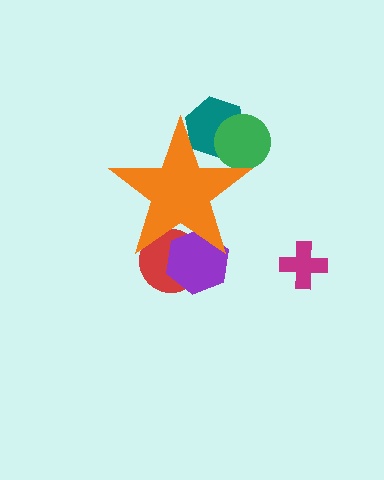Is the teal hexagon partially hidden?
Yes, the teal hexagon is partially hidden behind the orange star.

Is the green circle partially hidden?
Yes, the green circle is partially hidden behind the orange star.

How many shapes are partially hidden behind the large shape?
4 shapes are partially hidden.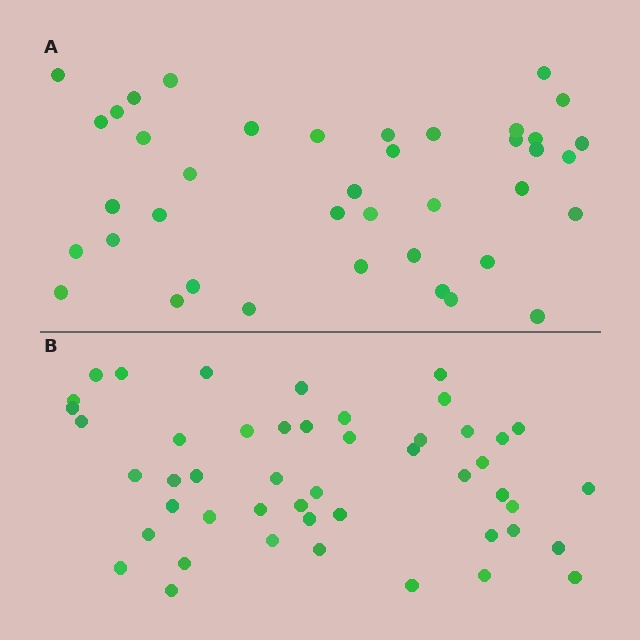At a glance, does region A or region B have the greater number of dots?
Region B (the bottom region) has more dots.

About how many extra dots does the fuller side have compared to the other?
Region B has roughly 8 or so more dots than region A.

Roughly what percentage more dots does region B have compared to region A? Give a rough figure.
About 20% more.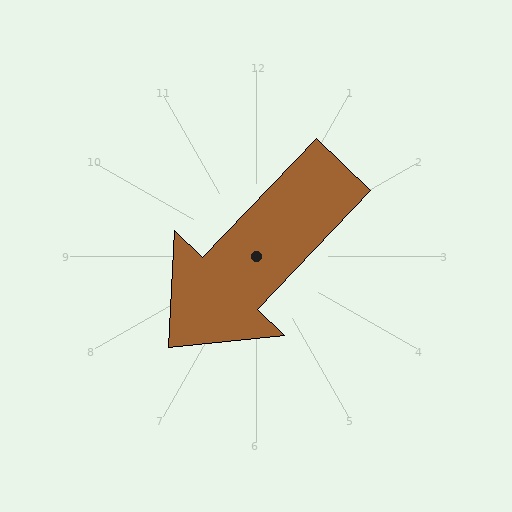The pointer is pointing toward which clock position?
Roughly 7 o'clock.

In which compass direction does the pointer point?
Southwest.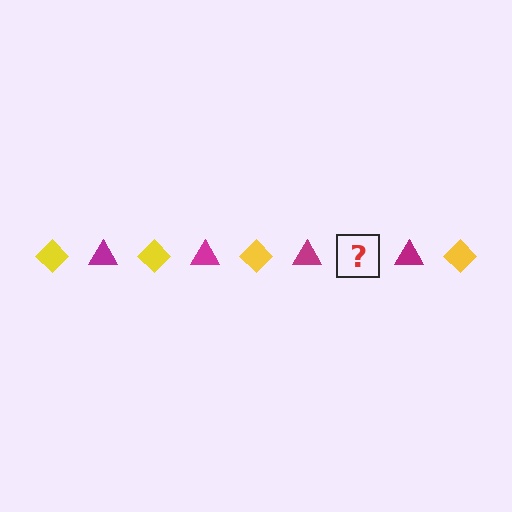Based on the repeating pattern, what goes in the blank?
The blank should be a yellow diamond.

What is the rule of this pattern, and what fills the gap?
The rule is that the pattern alternates between yellow diamond and magenta triangle. The gap should be filled with a yellow diamond.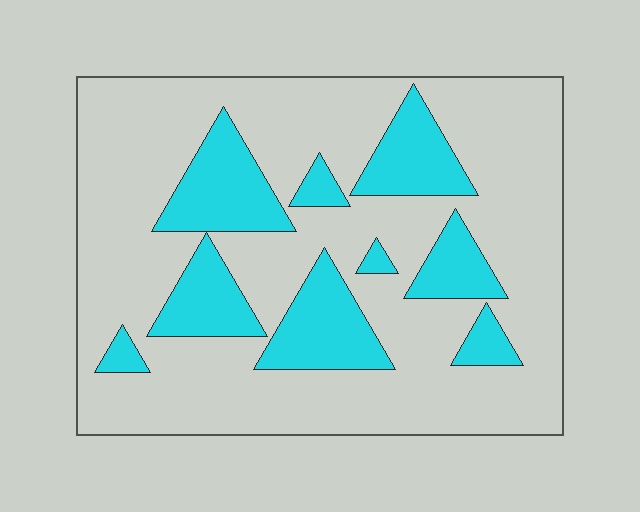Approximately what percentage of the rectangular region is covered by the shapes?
Approximately 25%.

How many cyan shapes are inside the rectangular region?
9.